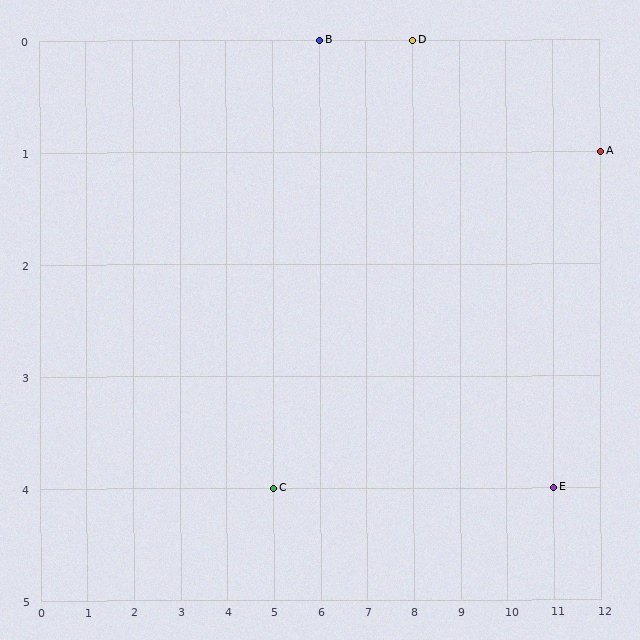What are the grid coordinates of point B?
Point B is at grid coordinates (6, 0).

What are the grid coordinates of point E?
Point E is at grid coordinates (11, 4).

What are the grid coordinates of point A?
Point A is at grid coordinates (12, 1).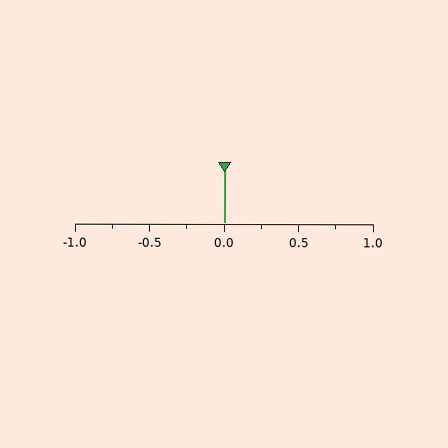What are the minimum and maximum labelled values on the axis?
The axis runs from -1.0 to 1.0.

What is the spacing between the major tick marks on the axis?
The major ticks are spaced 0.5 apart.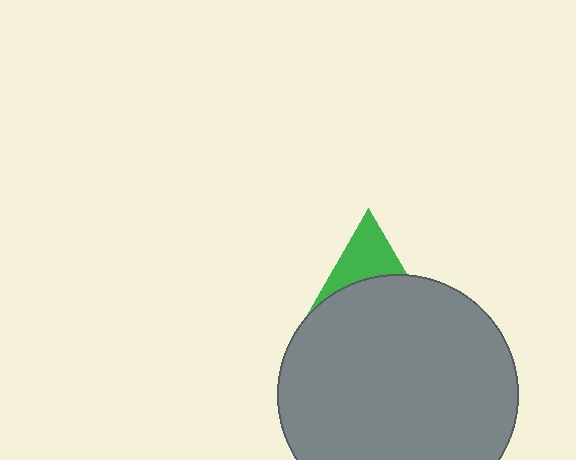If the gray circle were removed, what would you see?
You would see the complete green triangle.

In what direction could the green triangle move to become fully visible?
The green triangle could move up. That would shift it out from behind the gray circle entirely.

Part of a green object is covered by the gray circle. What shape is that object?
It is a triangle.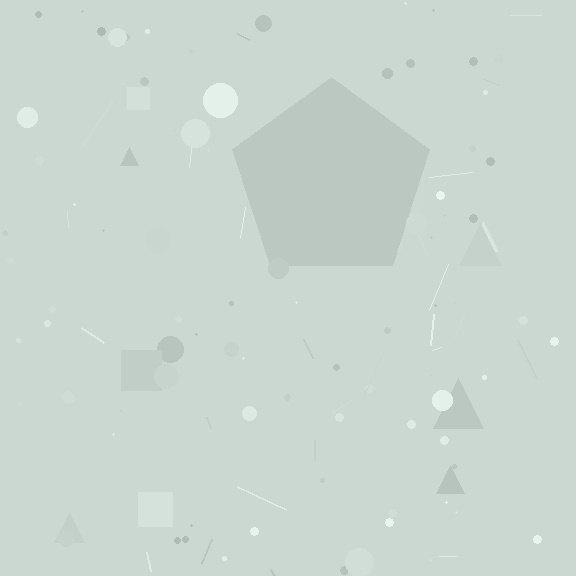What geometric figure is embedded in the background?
A pentagon is embedded in the background.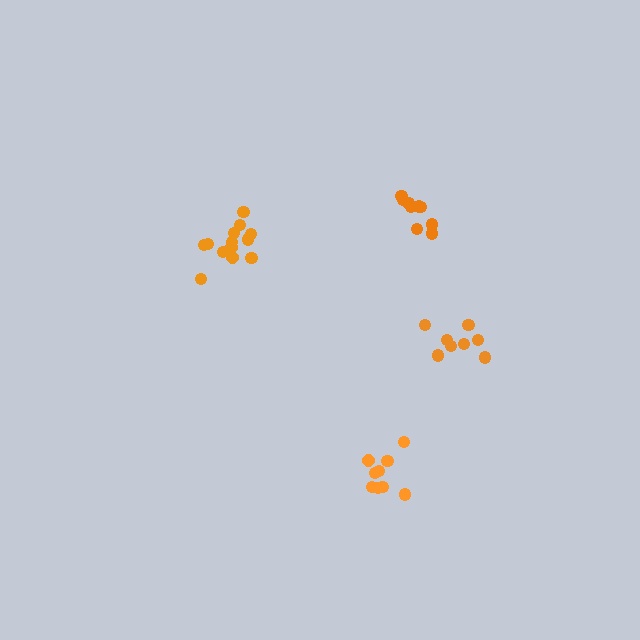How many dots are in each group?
Group 1: 9 dots, Group 2: 9 dots, Group 3: 13 dots, Group 4: 9 dots (40 total).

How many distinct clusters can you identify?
There are 4 distinct clusters.